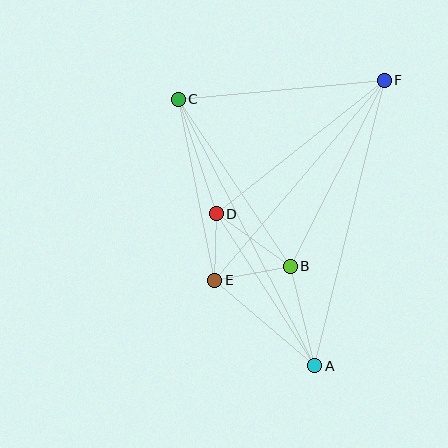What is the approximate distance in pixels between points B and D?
The distance between B and D is approximately 91 pixels.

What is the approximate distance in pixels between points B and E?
The distance between B and E is approximately 77 pixels.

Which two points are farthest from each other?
Points A and C are farthest from each other.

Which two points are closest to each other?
Points D and E are closest to each other.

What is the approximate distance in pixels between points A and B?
The distance between A and B is approximately 103 pixels.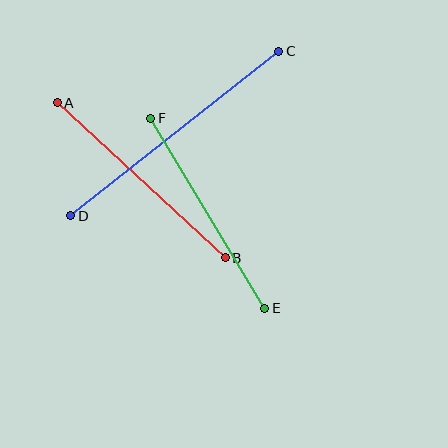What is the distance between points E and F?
The distance is approximately 221 pixels.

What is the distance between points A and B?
The distance is approximately 229 pixels.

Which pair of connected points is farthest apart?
Points C and D are farthest apart.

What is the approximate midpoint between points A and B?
The midpoint is at approximately (141, 180) pixels.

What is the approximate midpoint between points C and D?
The midpoint is at approximately (175, 134) pixels.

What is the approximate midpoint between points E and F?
The midpoint is at approximately (208, 213) pixels.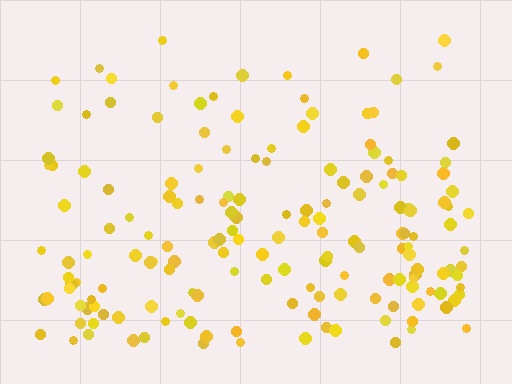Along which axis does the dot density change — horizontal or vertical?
Vertical.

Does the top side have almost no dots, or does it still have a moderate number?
Still a moderate number, just noticeably fewer than the bottom.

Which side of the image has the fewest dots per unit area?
The top.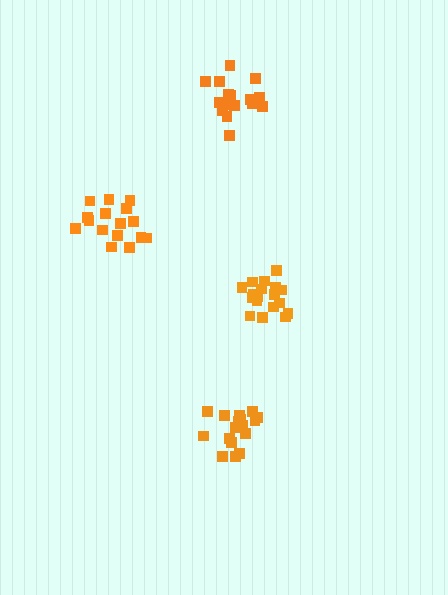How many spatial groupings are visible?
There are 4 spatial groupings.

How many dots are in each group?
Group 1: 19 dots, Group 2: 17 dots, Group 3: 16 dots, Group 4: 16 dots (68 total).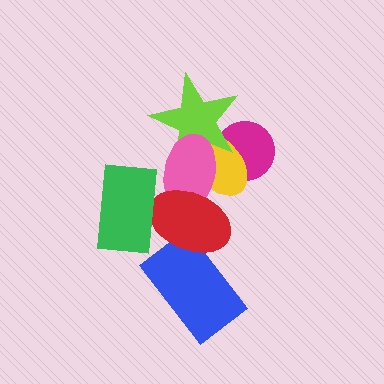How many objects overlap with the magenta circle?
3 objects overlap with the magenta circle.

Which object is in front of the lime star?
The pink ellipse is in front of the lime star.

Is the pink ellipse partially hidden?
Yes, it is partially covered by another shape.